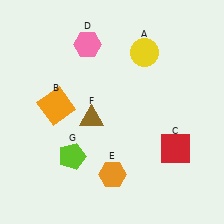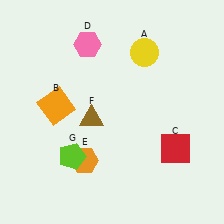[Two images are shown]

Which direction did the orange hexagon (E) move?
The orange hexagon (E) moved left.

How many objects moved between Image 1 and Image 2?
1 object moved between the two images.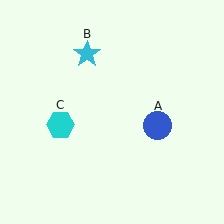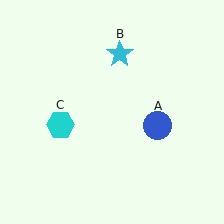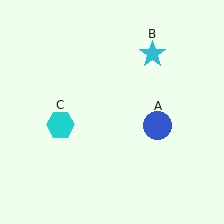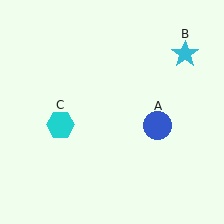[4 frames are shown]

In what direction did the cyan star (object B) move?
The cyan star (object B) moved right.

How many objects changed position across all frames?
1 object changed position: cyan star (object B).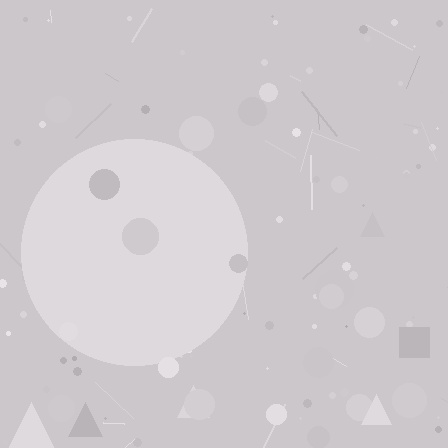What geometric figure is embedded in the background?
A circle is embedded in the background.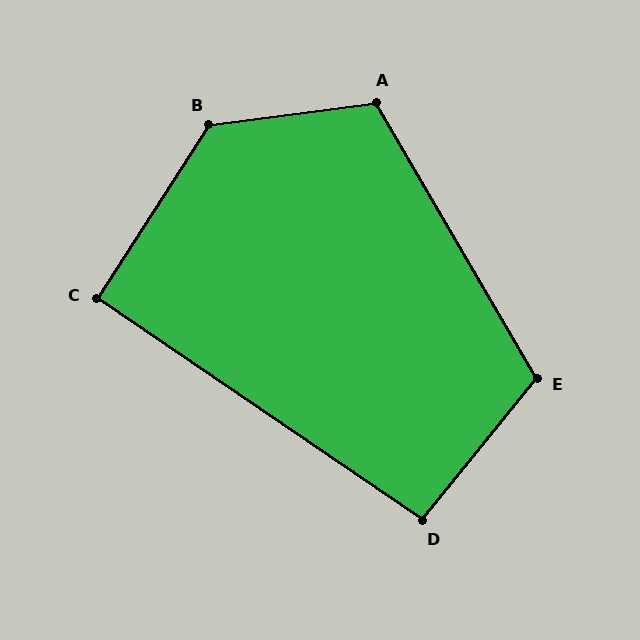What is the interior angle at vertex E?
Approximately 111 degrees (obtuse).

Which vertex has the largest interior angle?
B, at approximately 131 degrees.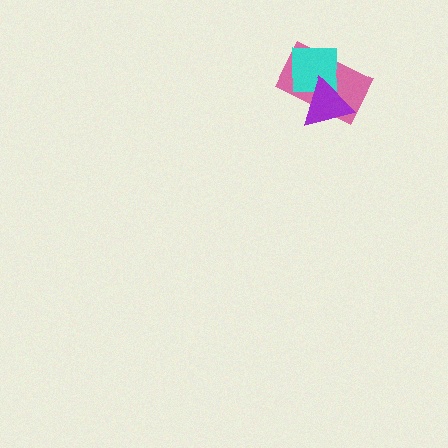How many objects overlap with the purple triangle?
2 objects overlap with the purple triangle.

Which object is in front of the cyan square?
The purple triangle is in front of the cyan square.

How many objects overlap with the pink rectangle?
2 objects overlap with the pink rectangle.